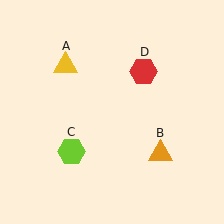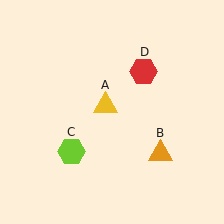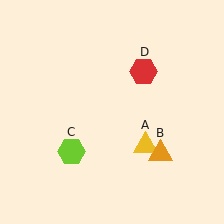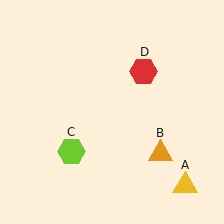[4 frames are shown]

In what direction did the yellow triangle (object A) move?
The yellow triangle (object A) moved down and to the right.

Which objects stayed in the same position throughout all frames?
Orange triangle (object B) and lime hexagon (object C) and red hexagon (object D) remained stationary.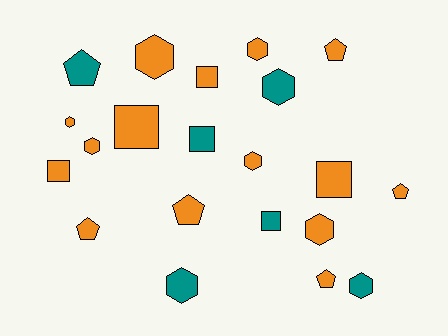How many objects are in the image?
There are 21 objects.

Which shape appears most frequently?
Hexagon, with 9 objects.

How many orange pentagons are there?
There are 5 orange pentagons.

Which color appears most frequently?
Orange, with 15 objects.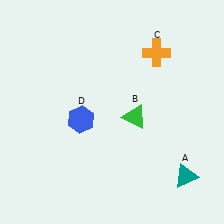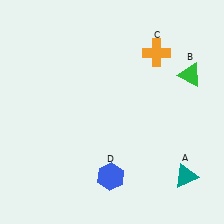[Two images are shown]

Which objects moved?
The objects that moved are: the green triangle (B), the blue hexagon (D).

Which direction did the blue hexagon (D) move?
The blue hexagon (D) moved down.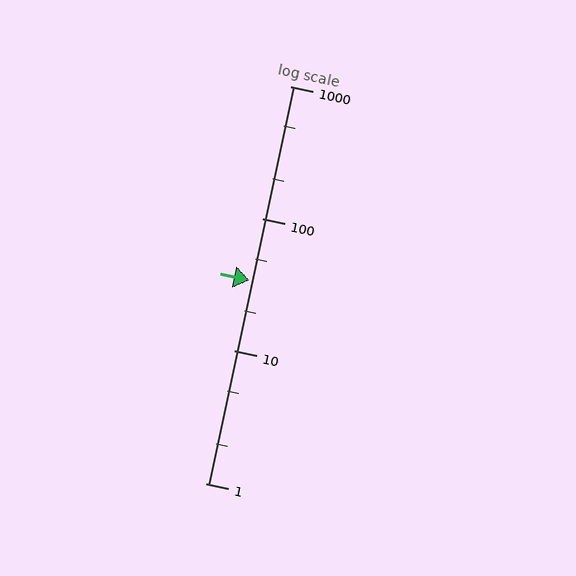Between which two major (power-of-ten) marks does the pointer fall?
The pointer is between 10 and 100.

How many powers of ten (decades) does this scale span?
The scale spans 3 decades, from 1 to 1000.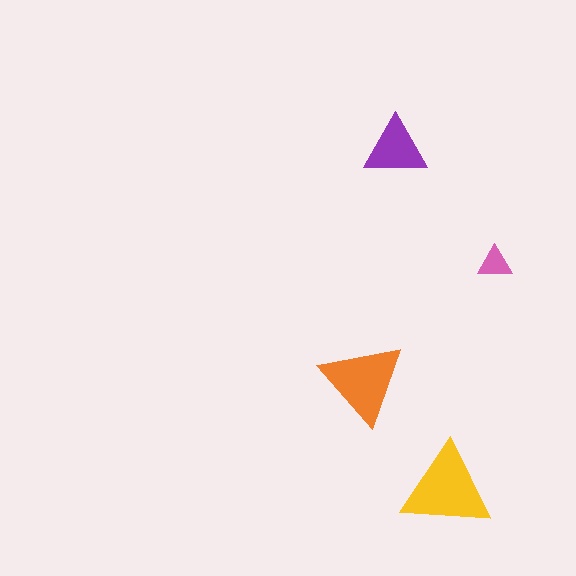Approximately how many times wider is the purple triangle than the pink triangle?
About 2 times wider.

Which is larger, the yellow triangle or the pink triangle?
The yellow one.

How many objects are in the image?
There are 4 objects in the image.